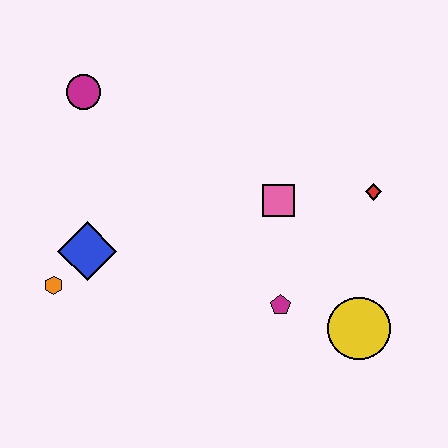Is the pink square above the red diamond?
No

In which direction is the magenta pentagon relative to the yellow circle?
The magenta pentagon is to the left of the yellow circle.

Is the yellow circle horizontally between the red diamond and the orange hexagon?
Yes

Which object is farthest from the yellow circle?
The magenta circle is farthest from the yellow circle.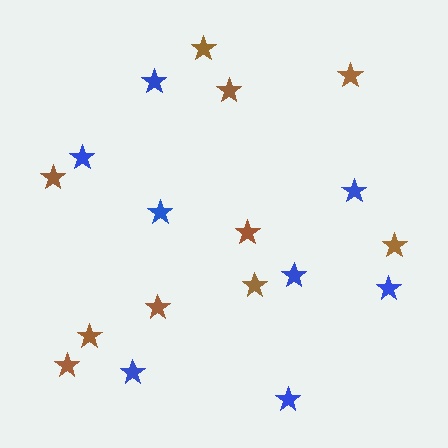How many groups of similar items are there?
There are 2 groups: one group of blue stars (8) and one group of brown stars (10).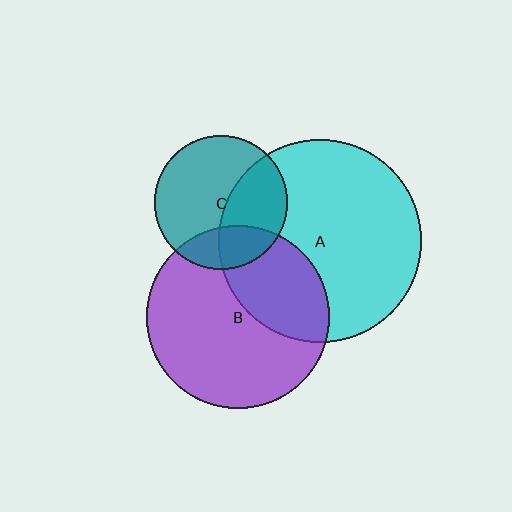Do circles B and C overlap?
Yes.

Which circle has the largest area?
Circle A (cyan).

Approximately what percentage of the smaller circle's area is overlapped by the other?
Approximately 20%.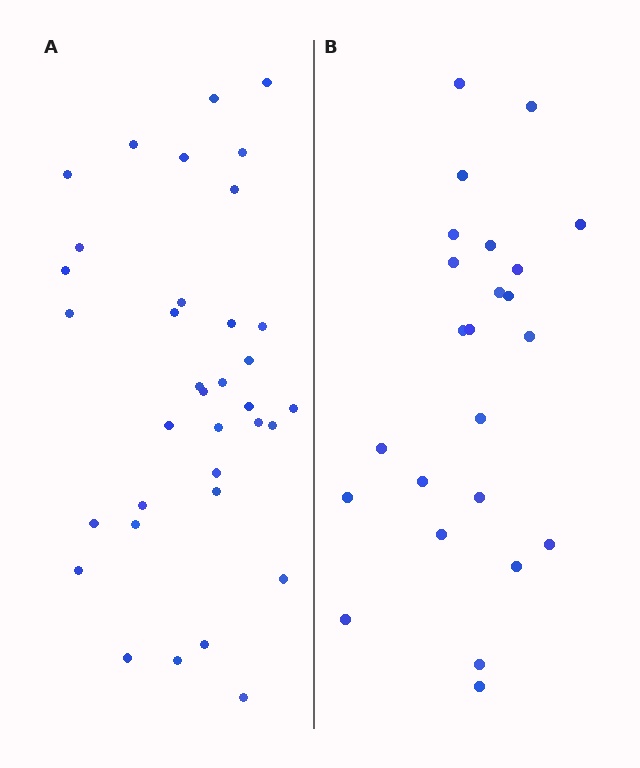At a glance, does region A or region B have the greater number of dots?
Region A (the left region) has more dots.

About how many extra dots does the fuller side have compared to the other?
Region A has roughly 12 or so more dots than region B.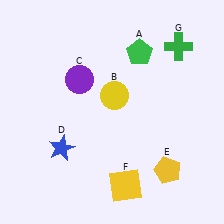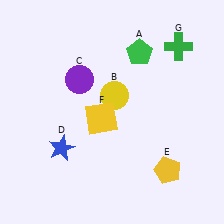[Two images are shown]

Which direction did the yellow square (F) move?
The yellow square (F) moved up.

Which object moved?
The yellow square (F) moved up.